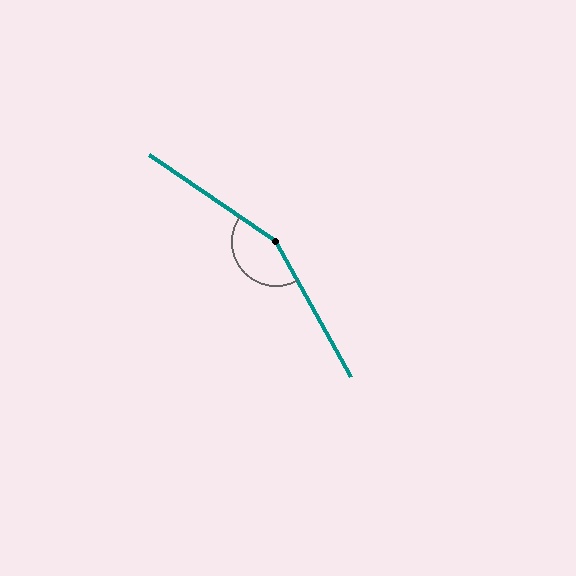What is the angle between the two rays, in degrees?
Approximately 153 degrees.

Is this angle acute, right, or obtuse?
It is obtuse.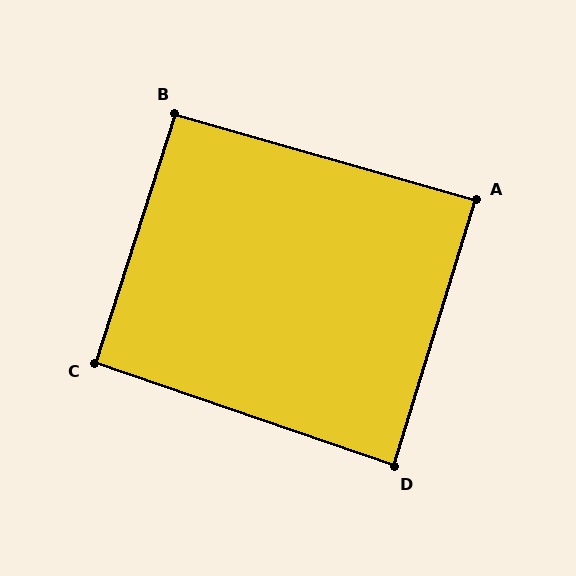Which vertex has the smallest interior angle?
D, at approximately 88 degrees.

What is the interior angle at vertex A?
Approximately 89 degrees (approximately right).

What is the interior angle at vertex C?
Approximately 91 degrees (approximately right).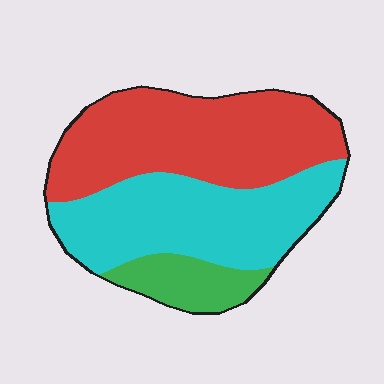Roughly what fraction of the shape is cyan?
Cyan covers 41% of the shape.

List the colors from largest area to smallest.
From largest to smallest: red, cyan, green.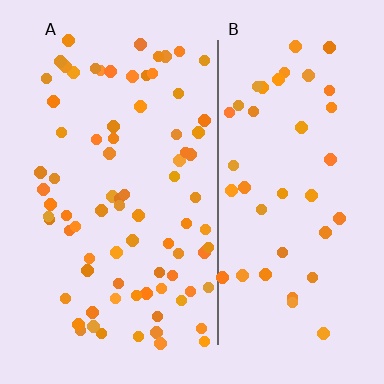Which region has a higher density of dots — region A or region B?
A (the left).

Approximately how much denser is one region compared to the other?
Approximately 1.9× — region A over region B.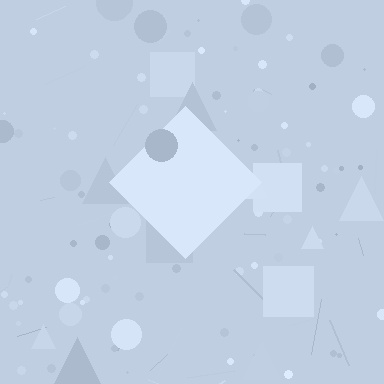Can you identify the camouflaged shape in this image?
The camouflaged shape is a diamond.